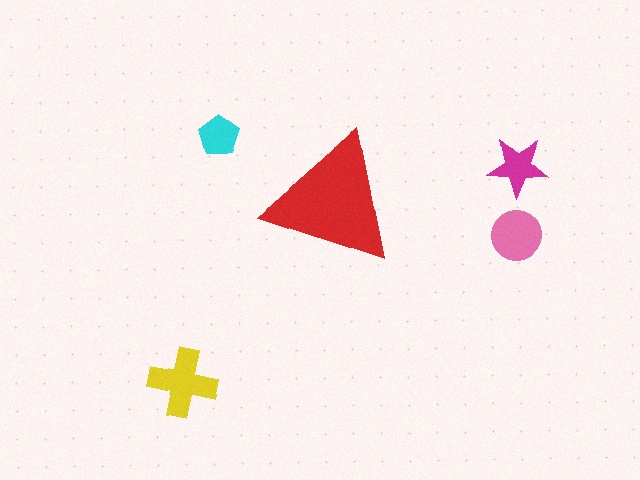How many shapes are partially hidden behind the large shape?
0 shapes are partially hidden.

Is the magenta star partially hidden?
No, the magenta star is fully visible.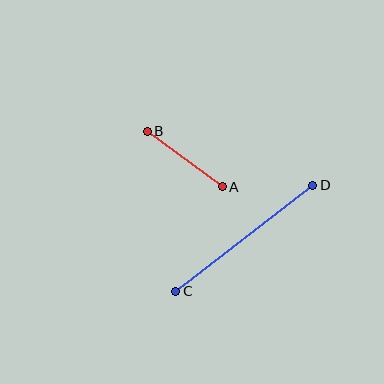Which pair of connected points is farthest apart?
Points C and D are farthest apart.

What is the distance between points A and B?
The distance is approximately 93 pixels.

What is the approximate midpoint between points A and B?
The midpoint is at approximately (185, 159) pixels.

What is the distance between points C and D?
The distance is approximately 173 pixels.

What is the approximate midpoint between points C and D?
The midpoint is at approximately (244, 238) pixels.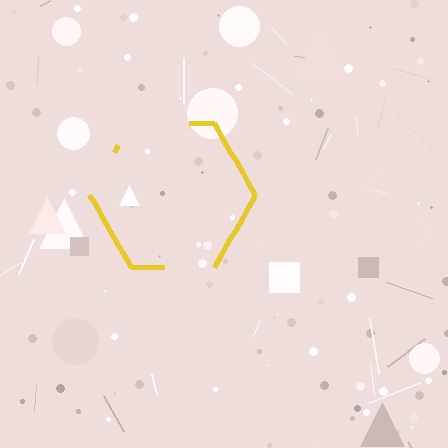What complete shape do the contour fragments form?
The contour fragments form a hexagon.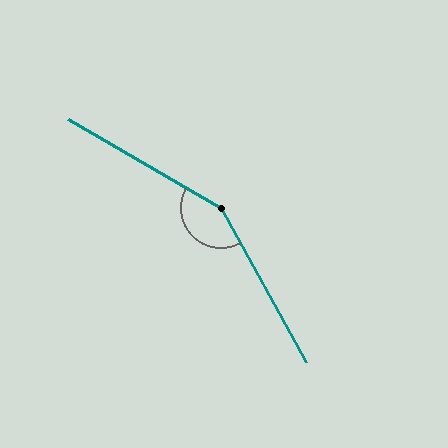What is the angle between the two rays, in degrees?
Approximately 149 degrees.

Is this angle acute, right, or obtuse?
It is obtuse.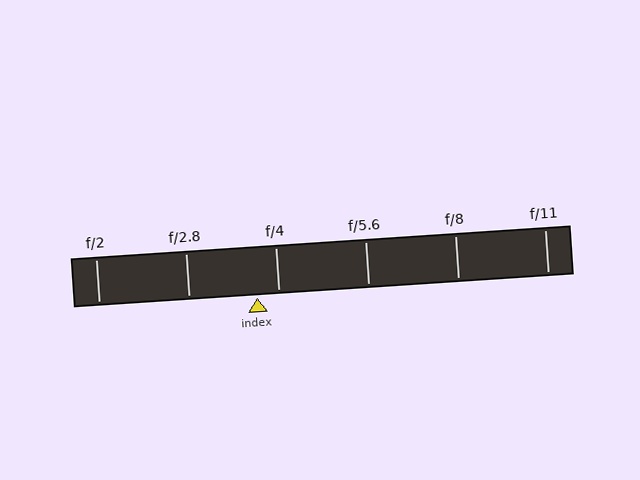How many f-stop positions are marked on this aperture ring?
There are 6 f-stop positions marked.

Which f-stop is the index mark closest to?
The index mark is closest to f/4.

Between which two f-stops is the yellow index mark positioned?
The index mark is between f/2.8 and f/4.